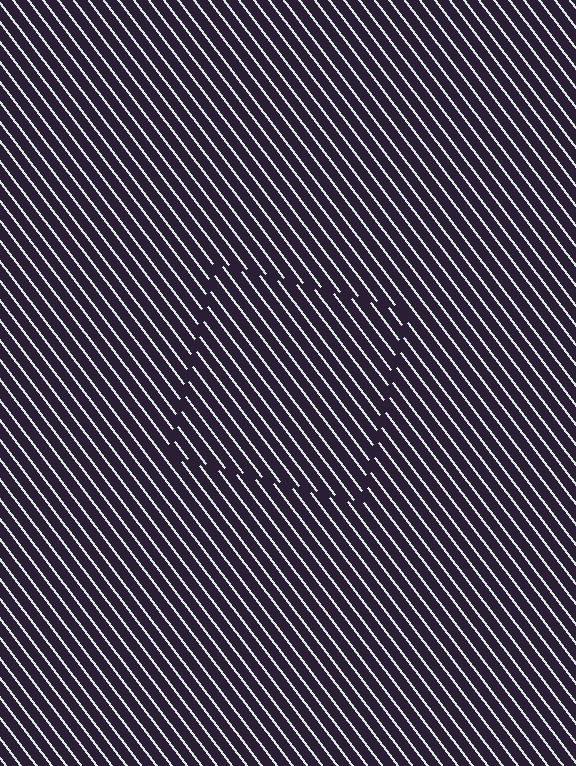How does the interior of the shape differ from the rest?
The interior of the shape contains the same grating, shifted by half a period — the contour is defined by the phase discontinuity where line-ends from the inner and outer gratings abut.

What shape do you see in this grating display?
An illusory square. The interior of the shape contains the same grating, shifted by half a period — the contour is defined by the phase discontinuity where line-ends from the inner and outer gratings abut.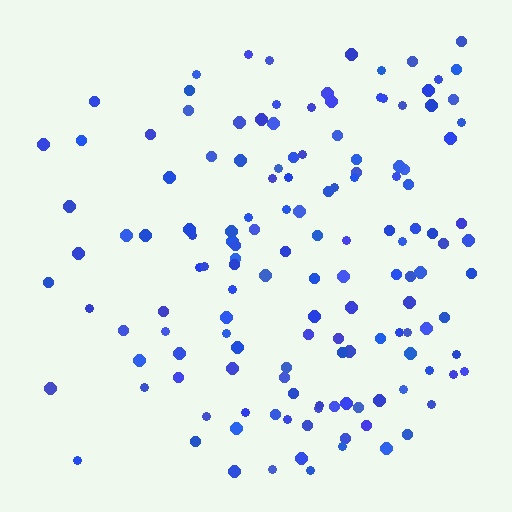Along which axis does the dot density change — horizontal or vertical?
Horizontal.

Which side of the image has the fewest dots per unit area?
The left.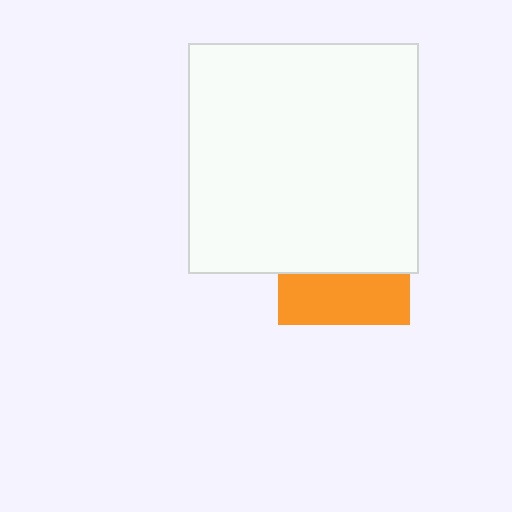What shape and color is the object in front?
The object in front is a white square.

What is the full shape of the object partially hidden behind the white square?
The partially hidden object is an orange square.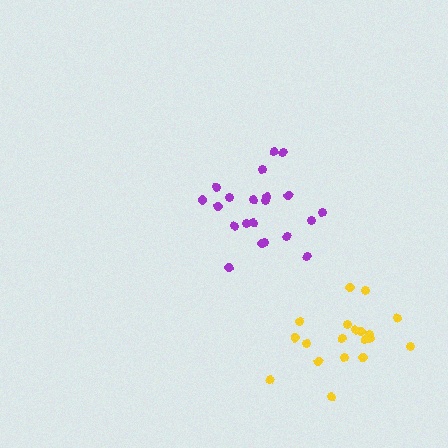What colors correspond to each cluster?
The clusters are colored: yellow, purple.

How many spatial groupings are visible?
There are 2 spatial groupings.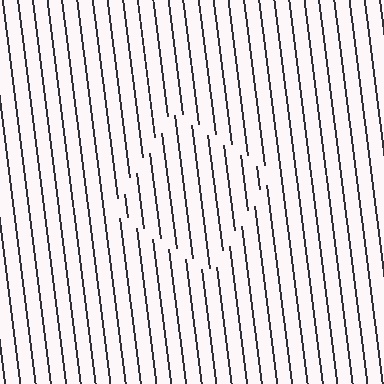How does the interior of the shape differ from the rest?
The interior of the shape contains the same grating, shifted by half a period — the contour is defined by the phase discontinuity where line-ends from the inner and outer gratings abut.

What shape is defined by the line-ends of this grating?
An illusory square. The interior of the shape contains the same grating, shifted by half a period — the contour is defined by the phase discontinuity where line-ends from the inner and outer gratings abut.